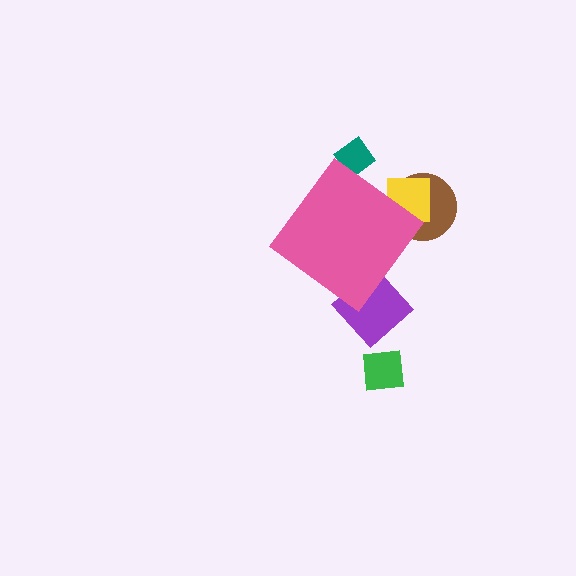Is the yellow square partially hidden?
Yes, the yellow square is partially hidden behind the pink diamond.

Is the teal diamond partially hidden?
Yes, the teal diamond is partially hidden behind the pink diamond.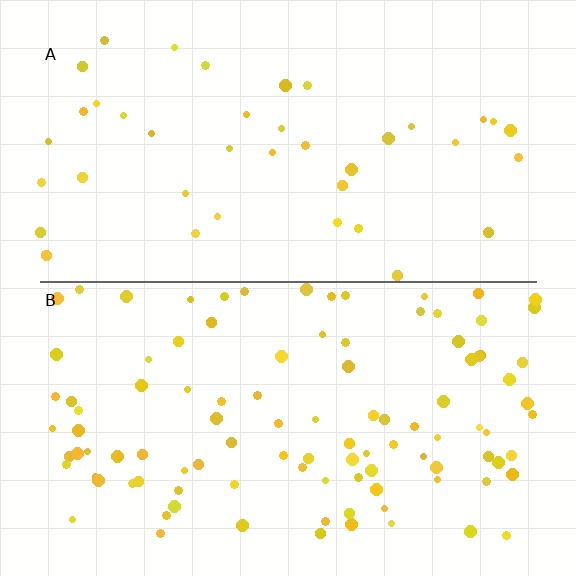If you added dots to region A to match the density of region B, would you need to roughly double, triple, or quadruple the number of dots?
Approximately triple.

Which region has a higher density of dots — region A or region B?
B (the bottom).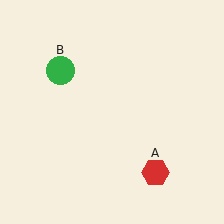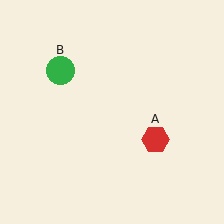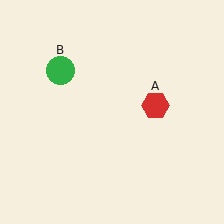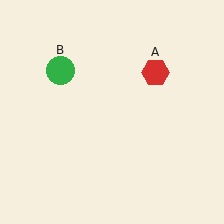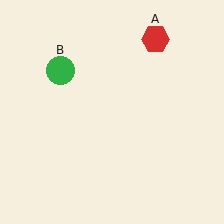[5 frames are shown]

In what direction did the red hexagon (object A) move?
The red hexagon (object A) moved up.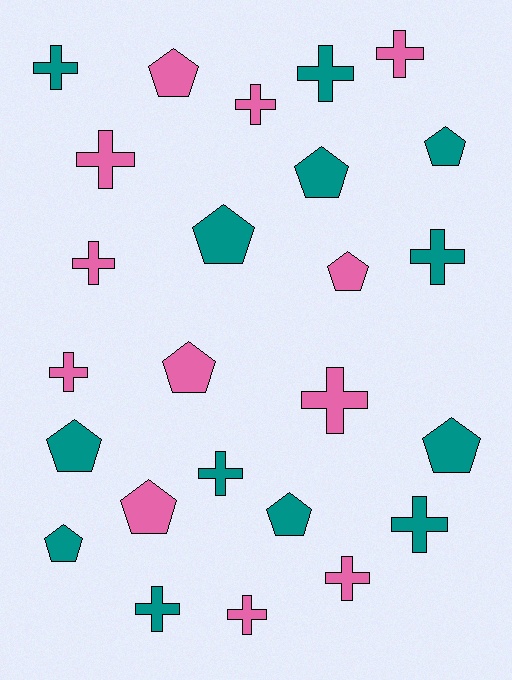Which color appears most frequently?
Teal, with 13 objects.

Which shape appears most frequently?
Cross, with 14 objects.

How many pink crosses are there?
There are 8 pink crosses.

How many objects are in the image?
There are 25 objects.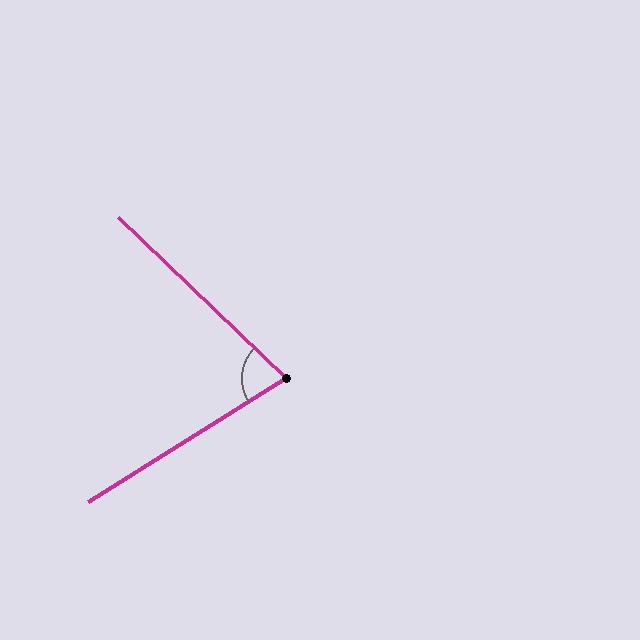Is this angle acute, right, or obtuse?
It is acute.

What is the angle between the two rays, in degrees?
Approximately 76 degrees.